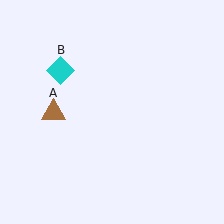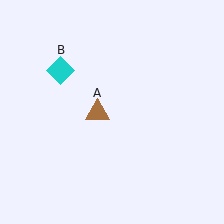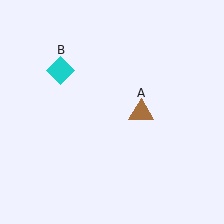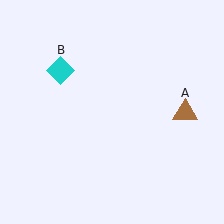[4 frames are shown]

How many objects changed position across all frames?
1 object changed position: brown triangle (object A).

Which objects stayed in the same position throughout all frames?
Cyan diamond (object B) remained stationary.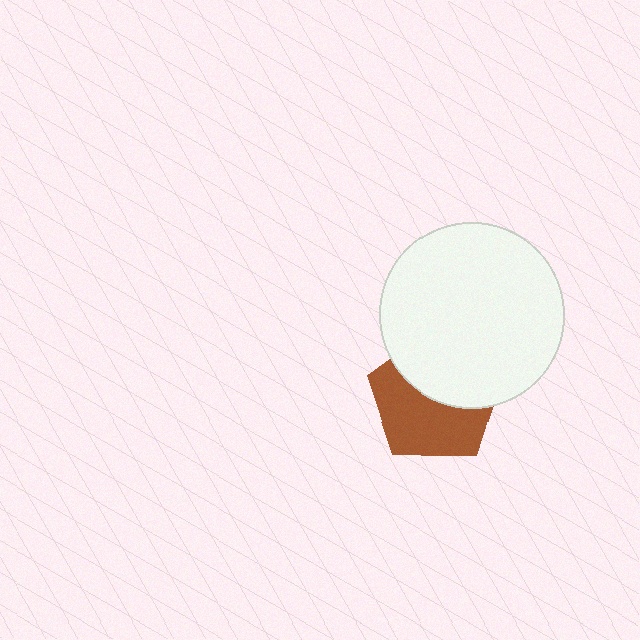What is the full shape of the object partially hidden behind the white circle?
The partially hidden object is a brown pentagon.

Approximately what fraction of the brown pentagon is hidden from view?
Roughly 45% of the brown pentagon is hidden behind the white circle.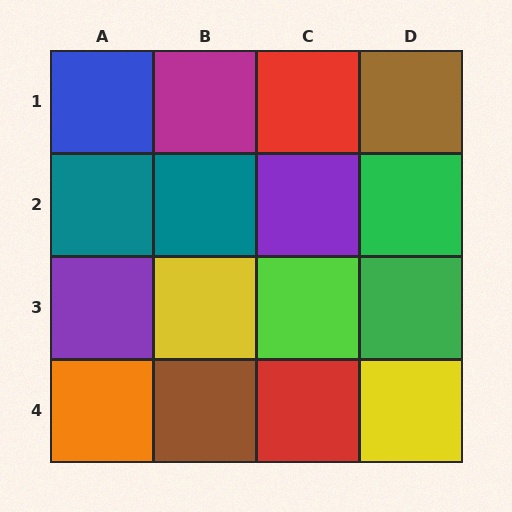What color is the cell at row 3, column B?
Yellow.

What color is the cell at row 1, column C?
Red.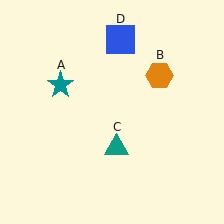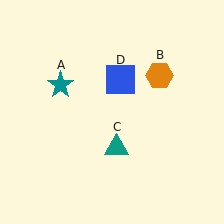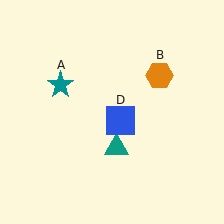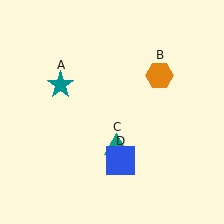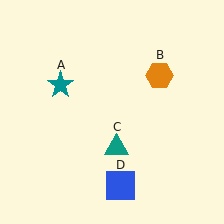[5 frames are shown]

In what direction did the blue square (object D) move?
The blue square (object D) moved down.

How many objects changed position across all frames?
1 object changed position: blue square (object D).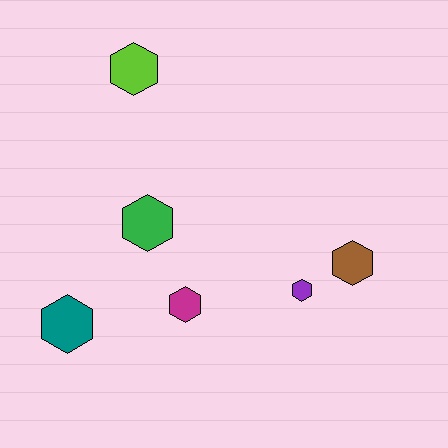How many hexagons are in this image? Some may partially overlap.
There are 6 hexagons.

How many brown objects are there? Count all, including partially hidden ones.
There is 1 brown object.